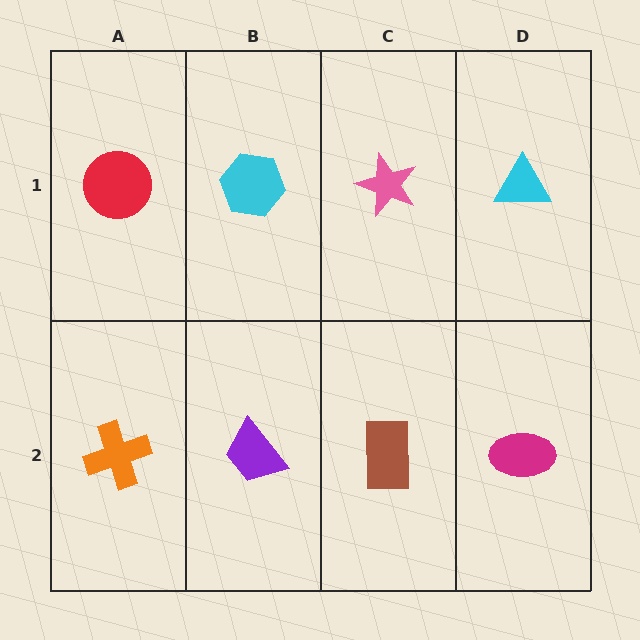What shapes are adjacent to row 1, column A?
An orange cross (row 2, column A), a cyan hexagon (row 1, column B).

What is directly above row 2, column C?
A pink star.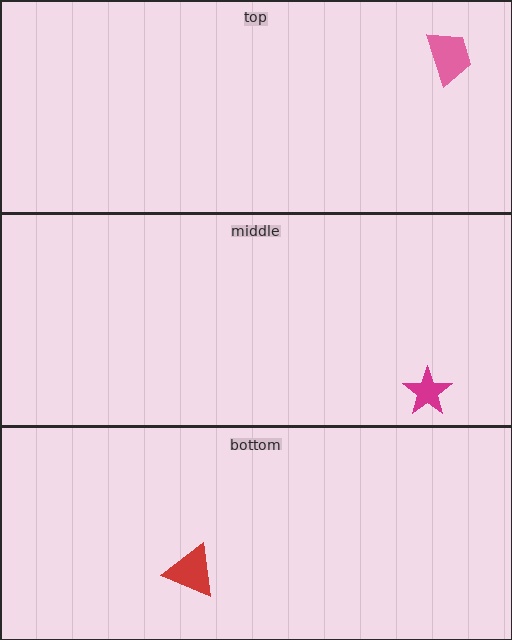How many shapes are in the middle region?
1.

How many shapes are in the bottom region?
1.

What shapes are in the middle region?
The magenta star.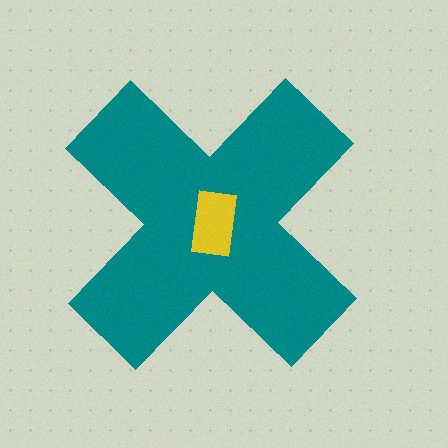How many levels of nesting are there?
2.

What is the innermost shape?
The yellow rectangle.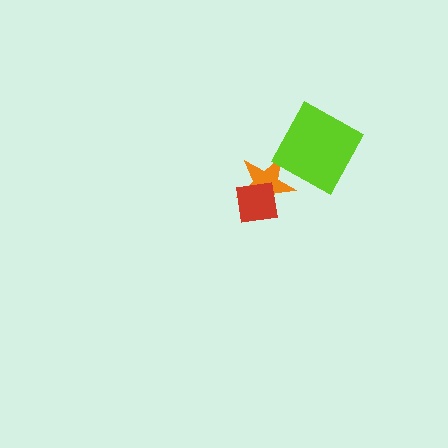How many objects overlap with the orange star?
2 objects overlap with the orange star.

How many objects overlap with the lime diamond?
1 object overlaps with the lime diamond.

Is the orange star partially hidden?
Yes, it is partially covered by another shape.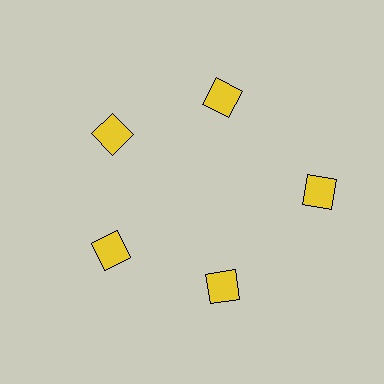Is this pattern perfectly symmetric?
No. The 5 yellow squares are arranged in a ring, but one element near the 3 o'clock position is pushed outward from the center, breaking the 5-fold rotational symmetry.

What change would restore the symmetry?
The symmetry would be restored by moving it inward, back onto the ring so that all 5 squares sit at equal angles and equal distance from the center.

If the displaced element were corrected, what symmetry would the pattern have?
It would have 5-fold rotational symmetry — the pattern would map onto itself every 72 degrees.